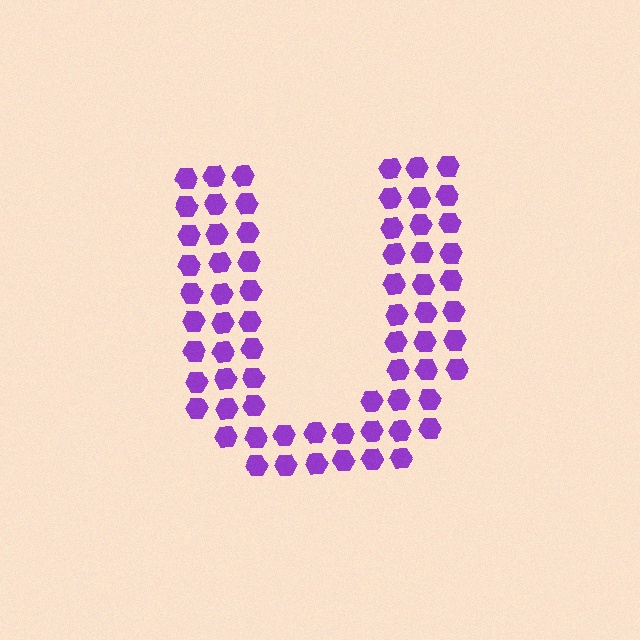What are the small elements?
The small elements are hexagons.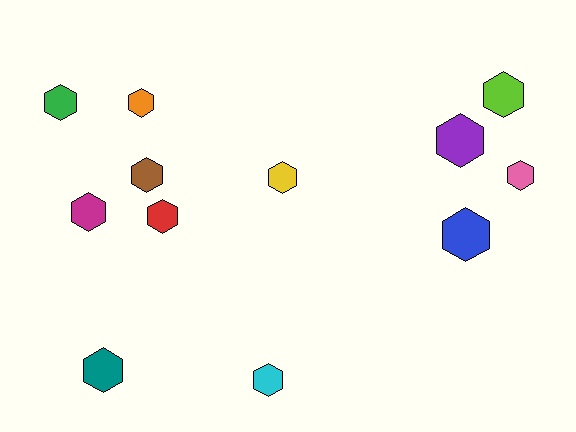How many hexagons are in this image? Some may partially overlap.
There are 12 hexagons.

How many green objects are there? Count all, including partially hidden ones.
There is 1 green object.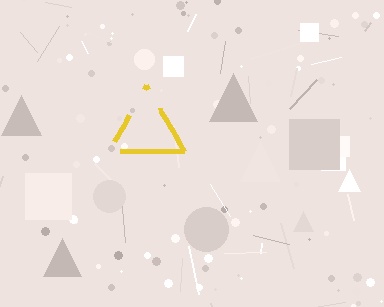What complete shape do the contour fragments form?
The contour fragments form a triangle.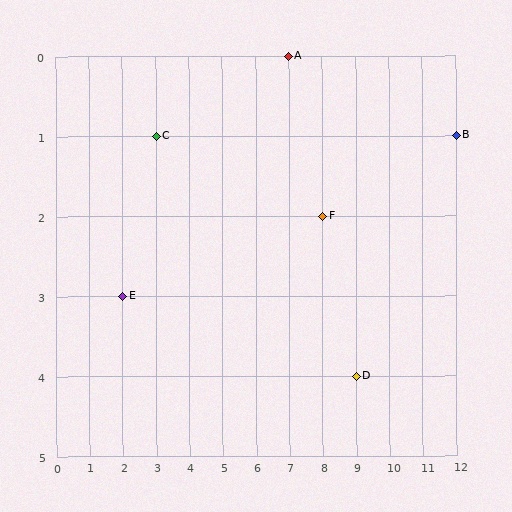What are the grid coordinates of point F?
Point F is at grid coordinates (8, 2).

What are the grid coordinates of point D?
Point D is at grid coordinates (9, 4).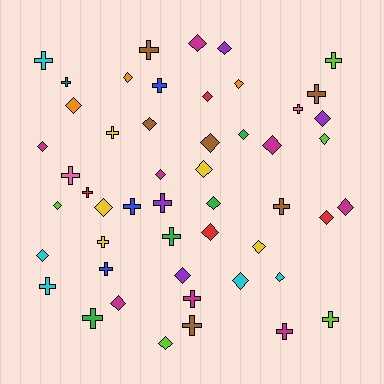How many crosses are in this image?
There are 22 crosses.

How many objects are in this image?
There are 50 objects.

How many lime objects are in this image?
There are 5 lime objects.